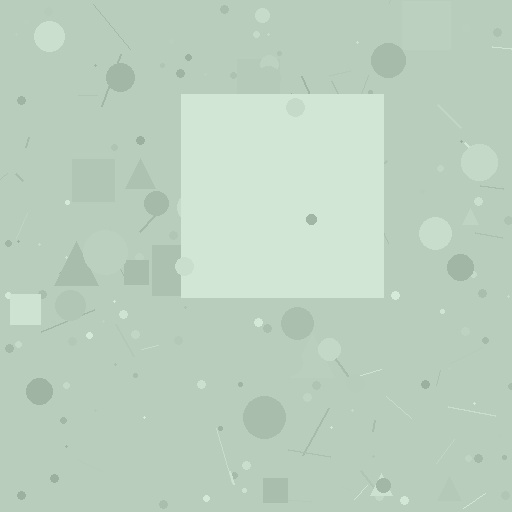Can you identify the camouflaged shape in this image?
The camouflaged shape is a square.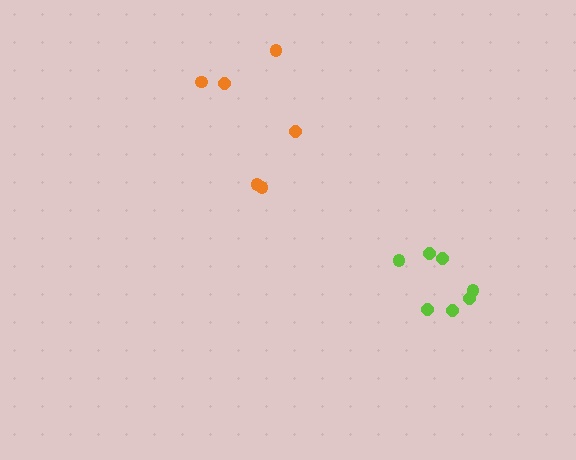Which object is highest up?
The orange cluster is topmost.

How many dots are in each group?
Group 1: 7 dots, Group 2: 6 dots (13 total).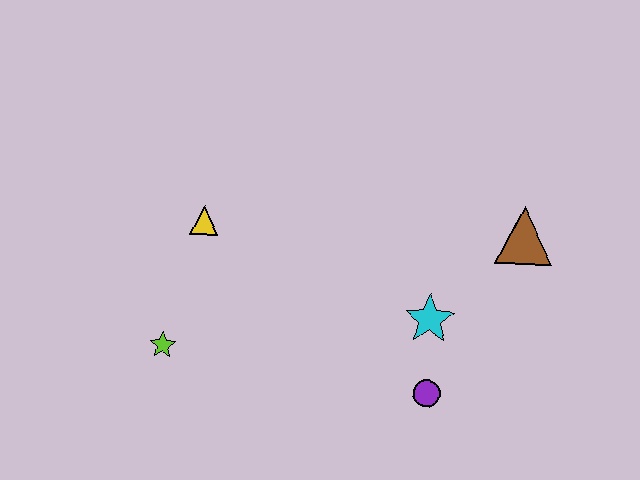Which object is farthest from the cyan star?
The lime star is farthest from the cyan star.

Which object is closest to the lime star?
The yellow triangle is closest to the lime star.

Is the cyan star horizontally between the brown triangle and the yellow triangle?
Yes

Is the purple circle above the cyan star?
No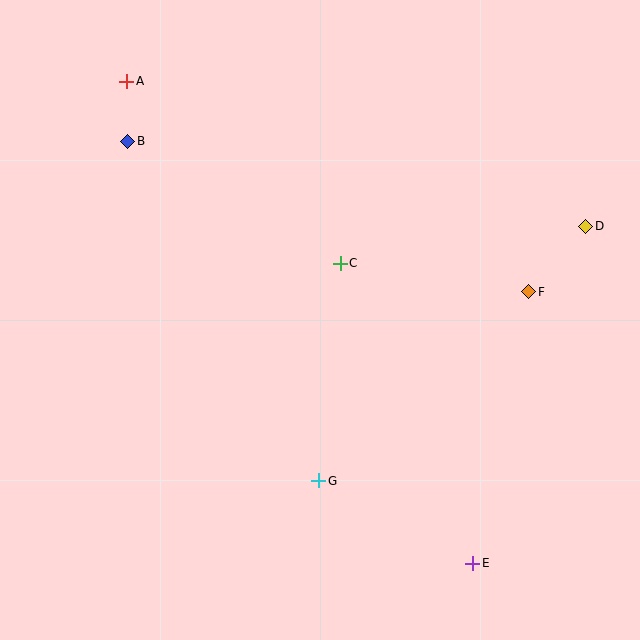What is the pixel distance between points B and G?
The distance between B and G is 390 pixels.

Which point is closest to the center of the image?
Point C at (340, 263) is closest to the center.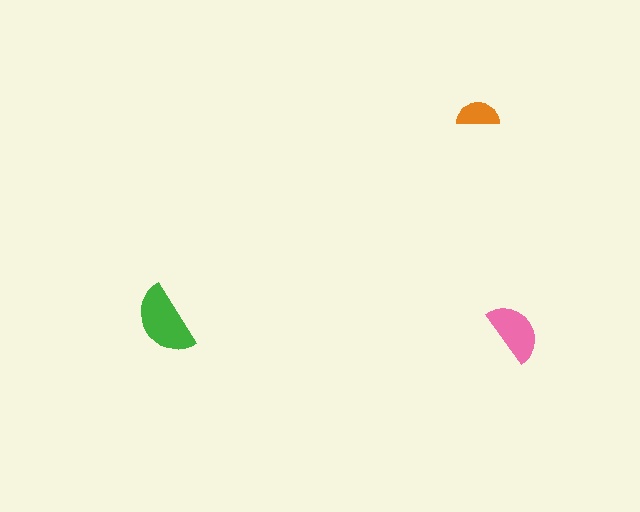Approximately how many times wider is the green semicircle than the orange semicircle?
About 1.5 times wider.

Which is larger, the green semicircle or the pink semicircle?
The green one.